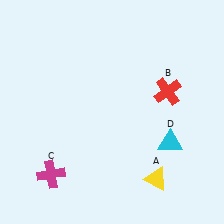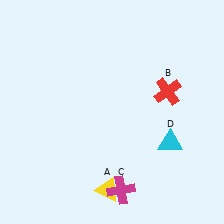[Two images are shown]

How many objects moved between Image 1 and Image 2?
2 objects moved between the two images.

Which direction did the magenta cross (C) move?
The magenta cross (C) moved right.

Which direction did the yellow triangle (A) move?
The yellow triangle (A) moved left.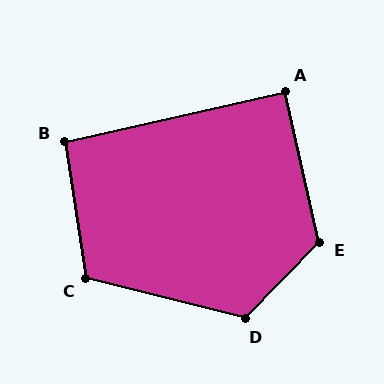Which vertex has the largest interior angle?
E, at approximately 123 degrees.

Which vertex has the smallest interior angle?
A, at approximately 90 degrees.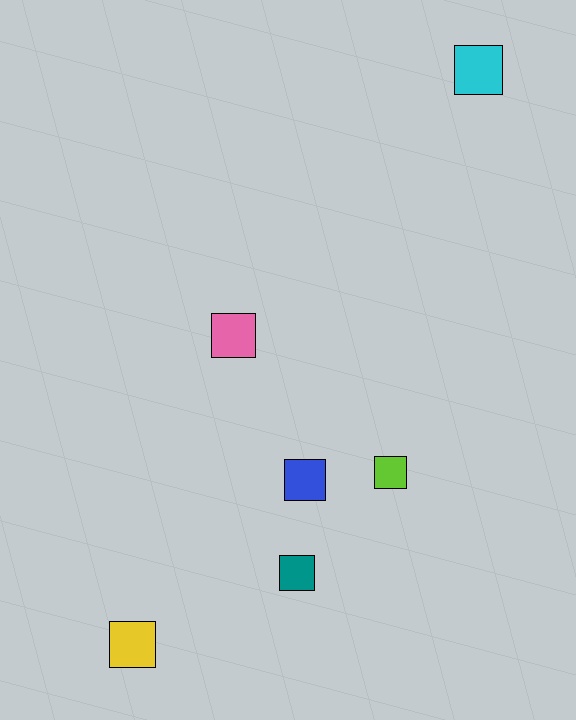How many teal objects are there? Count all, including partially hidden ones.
There is 1 teal object.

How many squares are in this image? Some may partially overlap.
There are 6 squares.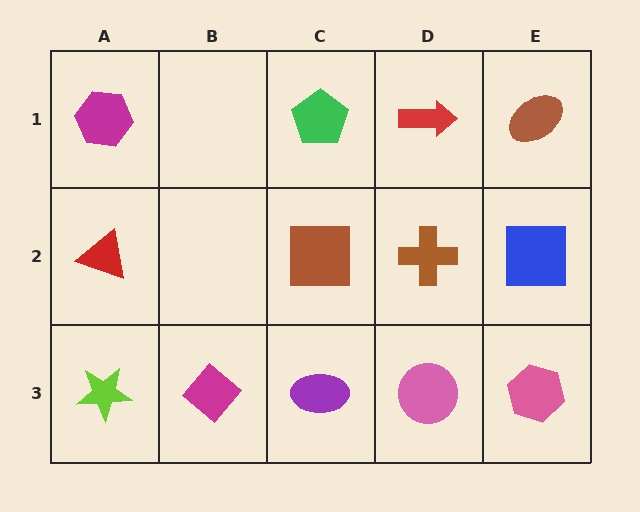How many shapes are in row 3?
5 shapes.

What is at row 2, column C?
A brown square.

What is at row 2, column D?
A brown cross.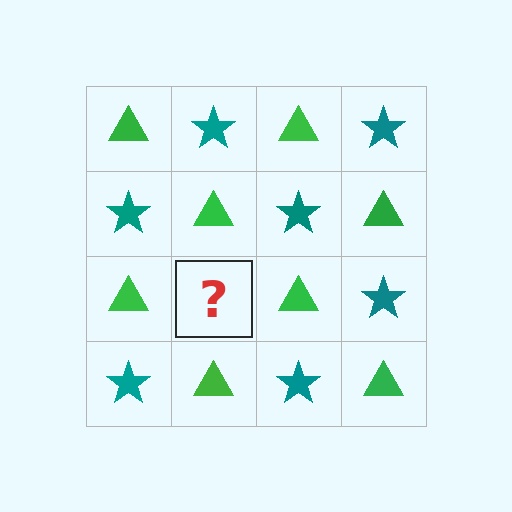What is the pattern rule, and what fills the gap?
The rule is that it alternates green triangle and teal star in a checkerboard pattern. The gap should be filled with a teal star.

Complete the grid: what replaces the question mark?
The question mark should be replaced with a teal star.